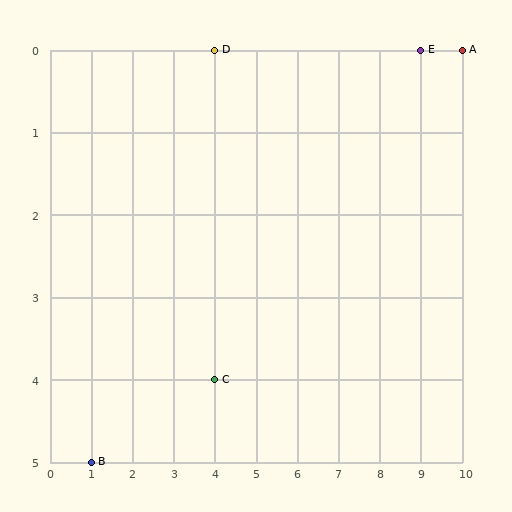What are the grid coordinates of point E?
Point E is at grid coordinates (9, 0).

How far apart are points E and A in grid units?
Points E and A are 1 column apart.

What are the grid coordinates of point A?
Point A is at grid coordinates (10, 0).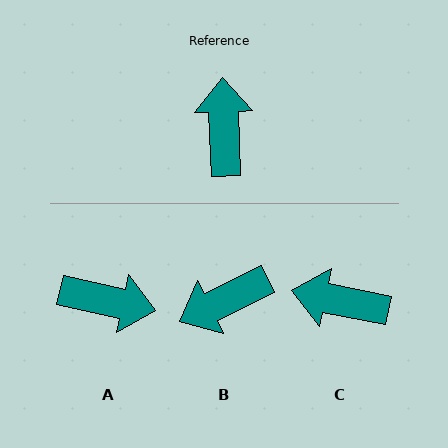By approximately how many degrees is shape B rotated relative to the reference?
Approximately 114 degrees counter-clockwise.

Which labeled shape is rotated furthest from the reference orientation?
B, about 114 degrees away.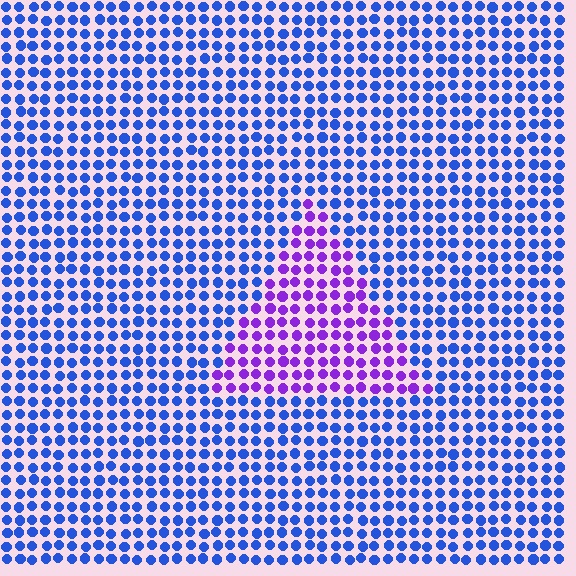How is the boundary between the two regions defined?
The boundary is defined purely by a slight shift in hue (about 50 degrees). Spacing, size, and orientation are identical on both sides.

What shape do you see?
I see a triangle.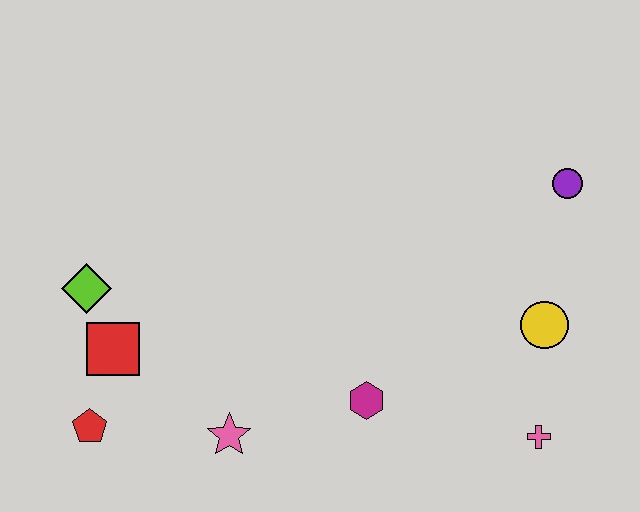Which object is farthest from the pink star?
The purple circle is farthest from the pink star.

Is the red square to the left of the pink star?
Yes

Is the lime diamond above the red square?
Yes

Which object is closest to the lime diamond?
The red square is closest to the lime diamond.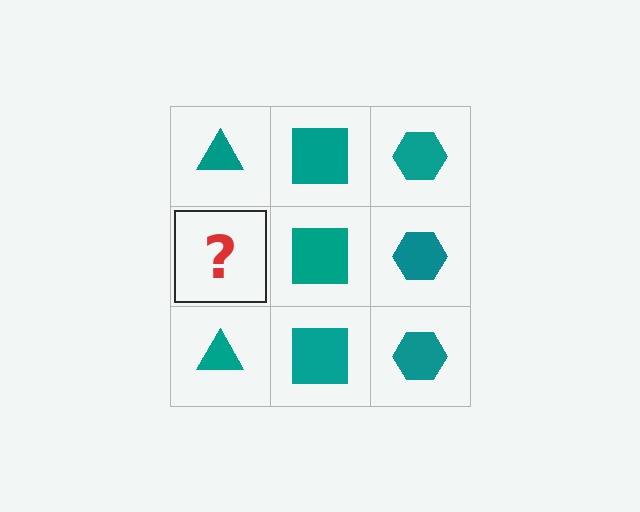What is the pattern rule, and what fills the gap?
The rule is that each column has a consistent shape. The gap should be filled with a teal triangle.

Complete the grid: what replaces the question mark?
The question mark should be replaced with a teal triangle.